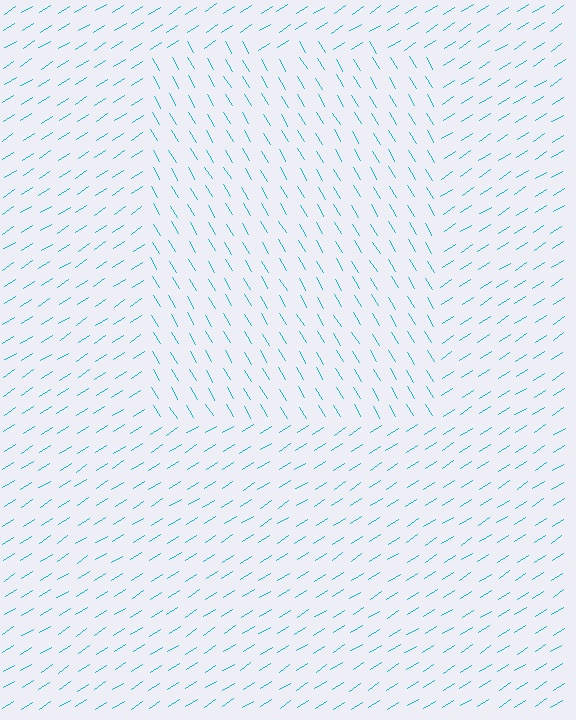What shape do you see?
I see a rectangle.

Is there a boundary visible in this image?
Yes, there is a texture boundary formed by a change in line orientation.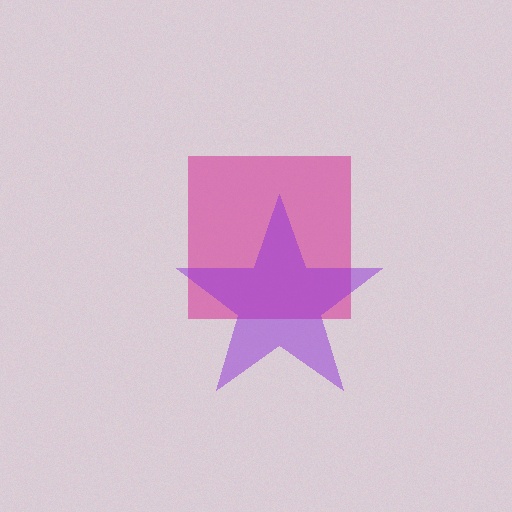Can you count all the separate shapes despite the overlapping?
Yes, there are 2 separate shapes.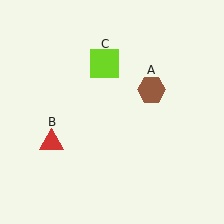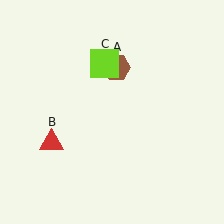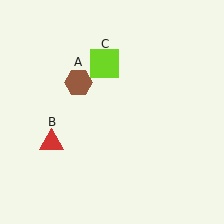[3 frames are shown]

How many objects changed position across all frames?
1 object changed position: brown hexagon (object A).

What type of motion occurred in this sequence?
The brown hexagon (object A) rotated counterclockwise around the center of the scene.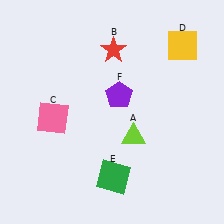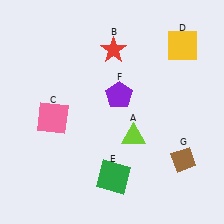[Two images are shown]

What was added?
A brown diamond (G) was added in Image 2.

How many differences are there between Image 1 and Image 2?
There is 1 difference between the two images.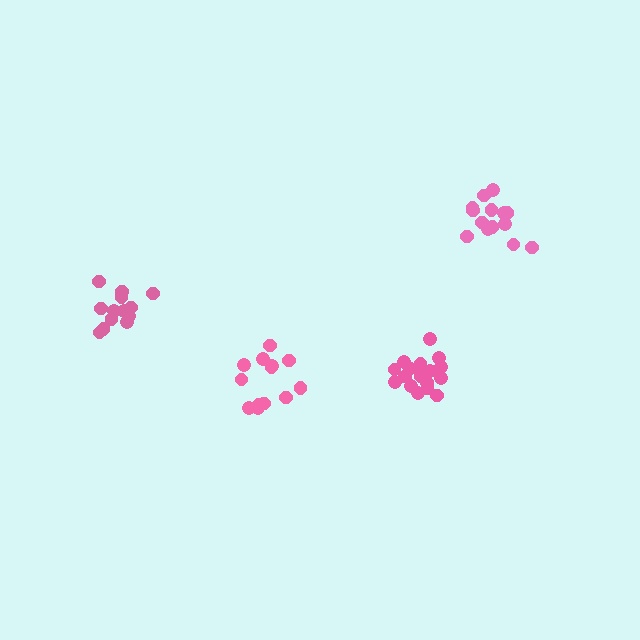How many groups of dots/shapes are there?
There are 4 groups.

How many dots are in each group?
Group 1: 13 dots, Group 2: 14 dots, Group 3: 13 dots, Group 4: 19 dots (59 total).